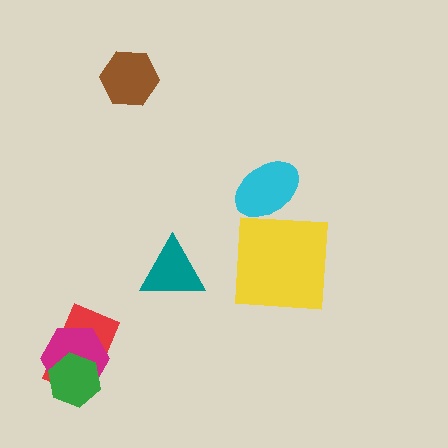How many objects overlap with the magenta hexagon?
2 objects overlap with the magenta hexagon.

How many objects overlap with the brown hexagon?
0 objects overlap with the brown hexagon.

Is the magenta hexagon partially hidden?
Yes, it is partially covered by another shape.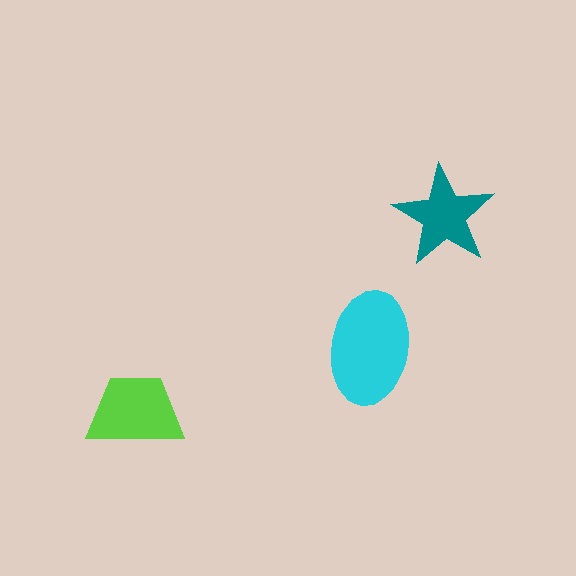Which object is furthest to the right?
The teal star is rightmost.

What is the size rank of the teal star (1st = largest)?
3rd.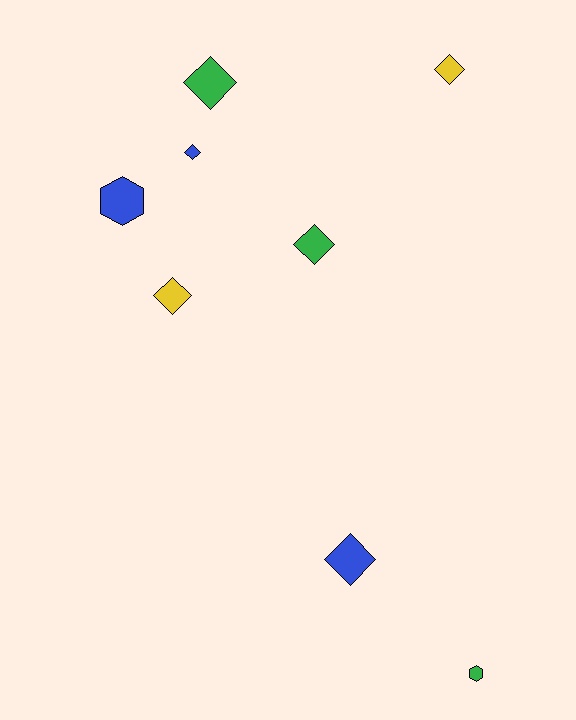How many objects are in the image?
There are 8 objects.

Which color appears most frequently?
Blue, with 3 objects.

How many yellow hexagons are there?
There are no yellow hexagons.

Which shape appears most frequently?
Diamond, with 6 objects.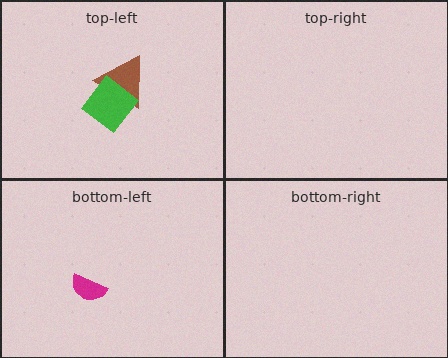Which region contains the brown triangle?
The top-left region.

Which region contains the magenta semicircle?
The bottom-left region.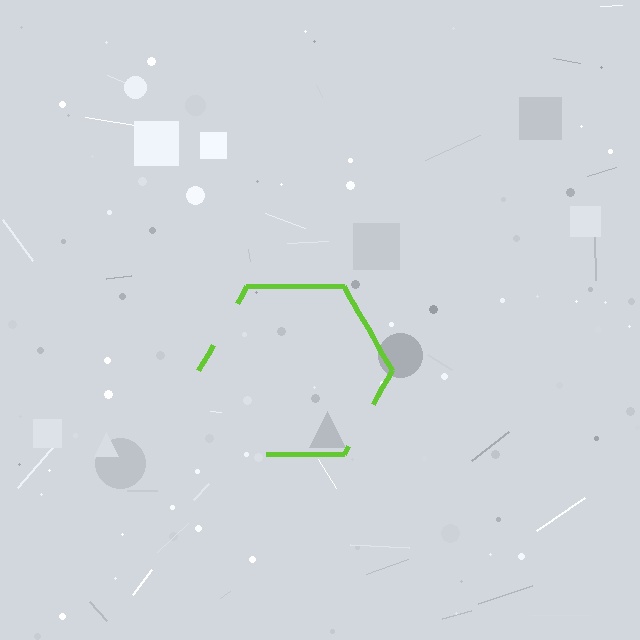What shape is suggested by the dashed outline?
The dashed outline suggests a hexagon.